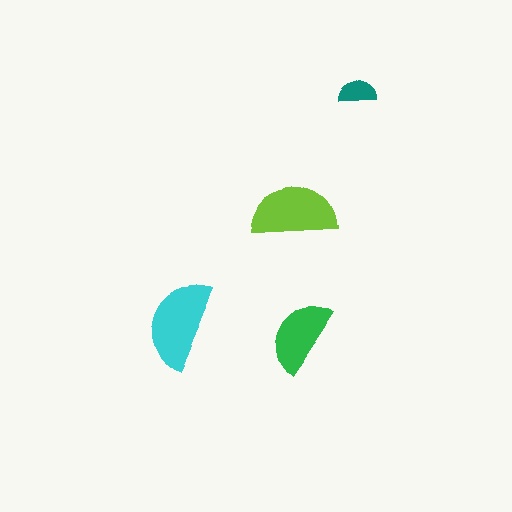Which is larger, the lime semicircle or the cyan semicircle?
The cyan one.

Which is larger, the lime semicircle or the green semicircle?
The lime one.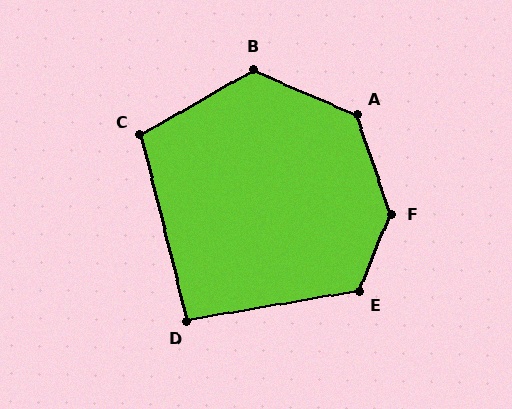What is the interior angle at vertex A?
Approximately 133 degrees (obtuse).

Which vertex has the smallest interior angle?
D, at approximately 95 degrees.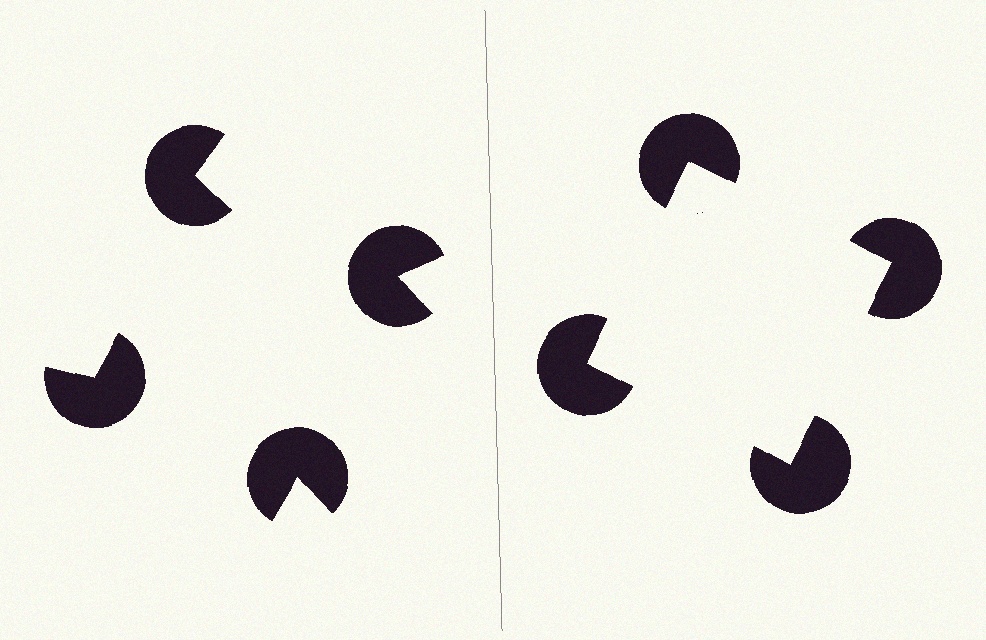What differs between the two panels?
The pac-man discs are positioned identically on both sides; only the wedge orientations differ. On the right they align to a square; on the left they are misaligned.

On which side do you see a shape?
An illusory square appears on the right side. On the left side the wedge cuts are rotated, so no coherent shape forms.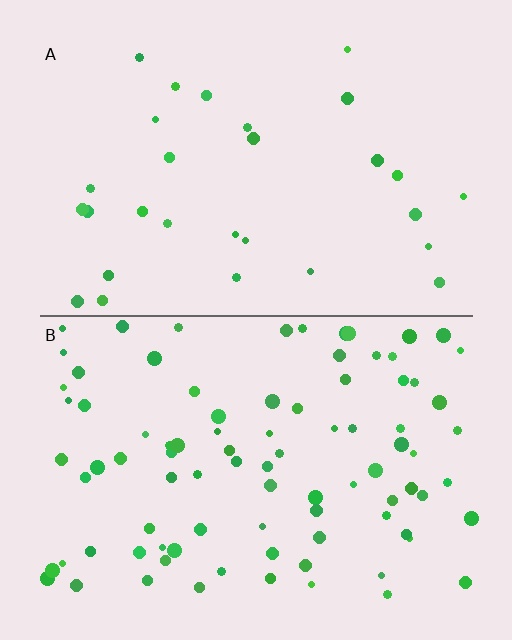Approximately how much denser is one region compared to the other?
Approximately 3.1× — region B over region A.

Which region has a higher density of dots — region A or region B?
B (the bottom).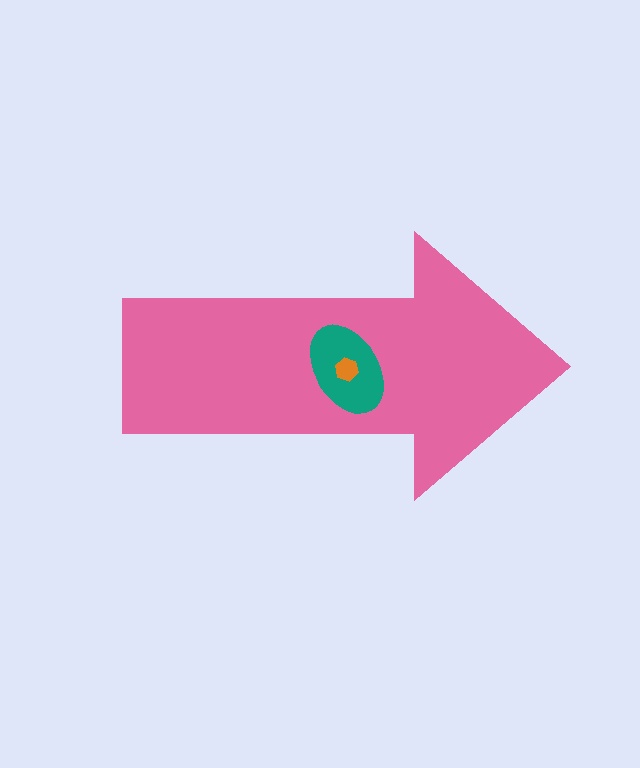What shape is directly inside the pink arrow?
The teal ellipse.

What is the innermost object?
The orange hexagon.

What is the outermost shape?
The pink arrow.